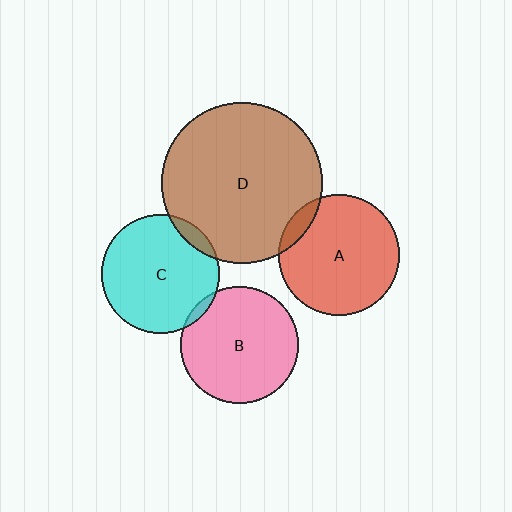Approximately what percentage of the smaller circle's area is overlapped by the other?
Approximately 10%.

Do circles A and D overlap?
Yes.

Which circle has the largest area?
Circle D (brown).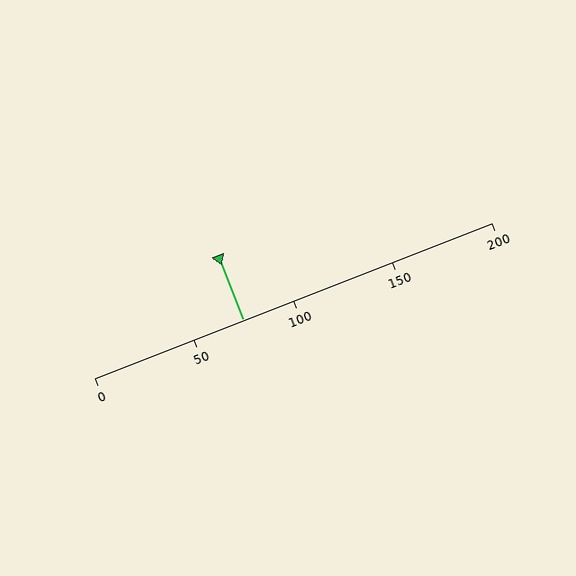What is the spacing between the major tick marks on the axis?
The major ticks are spaced 50 apart.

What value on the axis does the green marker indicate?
The marker indicates approximately 75.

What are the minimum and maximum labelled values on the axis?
The axis runs from 0 to 200.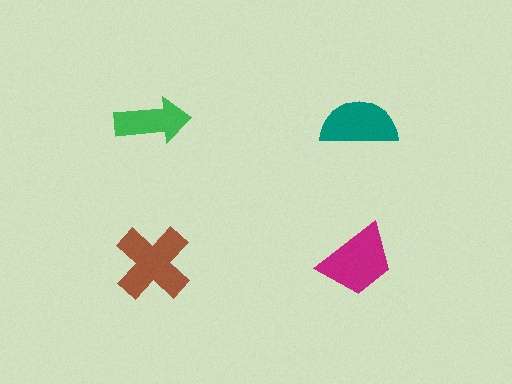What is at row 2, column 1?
A brown cross.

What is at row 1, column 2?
A teal semicircle.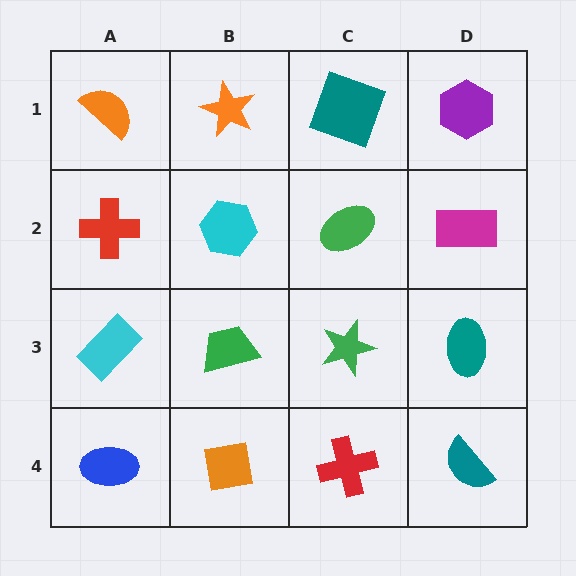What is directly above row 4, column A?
A cyan rectangle.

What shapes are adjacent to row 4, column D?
A teal ellipse (row 3, column D), a red cross (row 4, column C).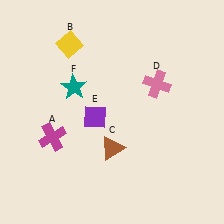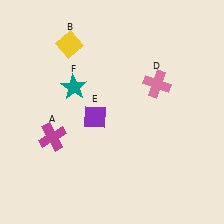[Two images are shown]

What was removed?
The brown triangle (C) was removed in Image 2.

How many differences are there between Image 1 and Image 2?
There is 1 difference between the two images.